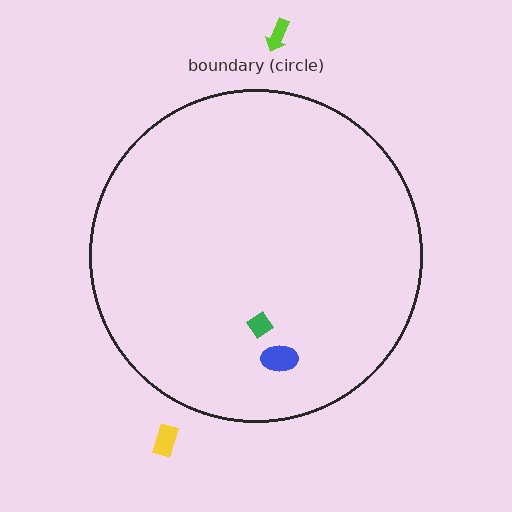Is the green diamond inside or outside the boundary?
Inside.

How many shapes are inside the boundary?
2 inside, 2 outside.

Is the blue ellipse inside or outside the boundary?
Inside.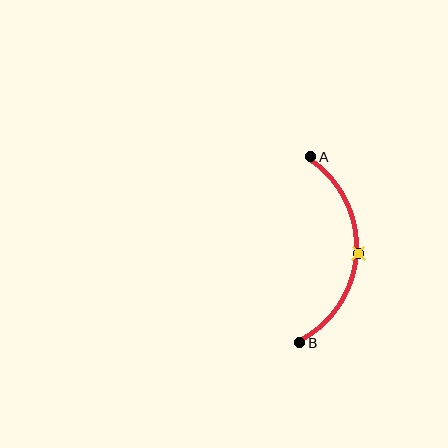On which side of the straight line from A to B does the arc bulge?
The arc bulges to the right of the straight line connecting A and B.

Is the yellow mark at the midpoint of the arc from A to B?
Yes. The yellow mark lies on the arc at equal arc-length from both A and B — it is the arc midpoint.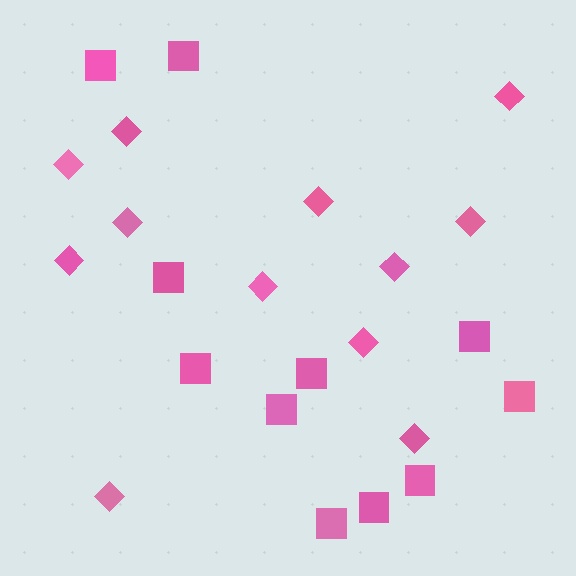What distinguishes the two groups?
There are 2 groups: one group of diamonds (12) and one group of squares (11).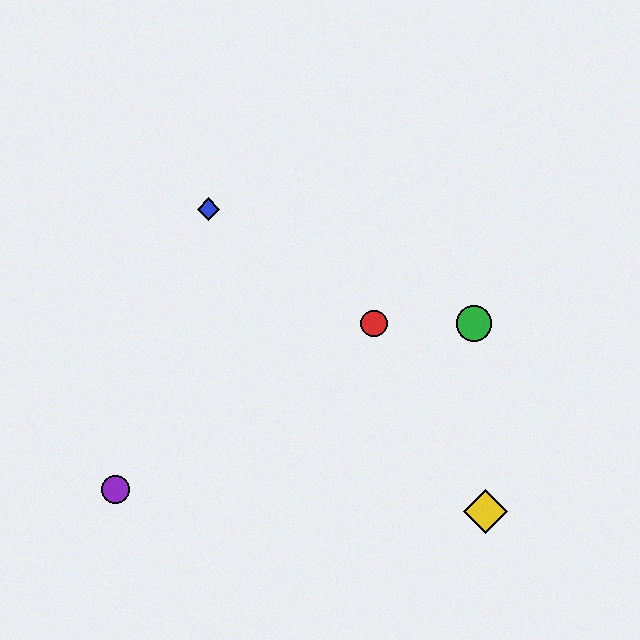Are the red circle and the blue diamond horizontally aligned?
No, the red circle is at y≈323 and the blue diamond is at y≈209.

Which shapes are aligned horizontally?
The red circle, the green circle are aligned horizontally.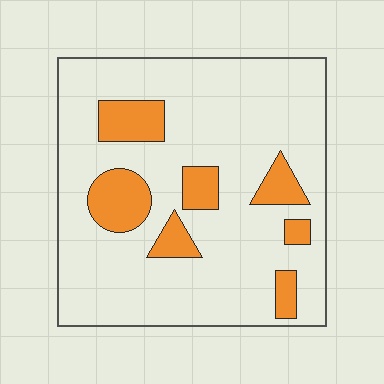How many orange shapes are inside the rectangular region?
7.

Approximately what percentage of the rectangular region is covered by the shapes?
Approximately 15%.